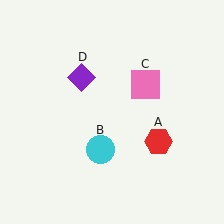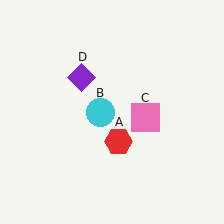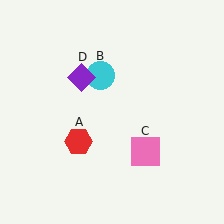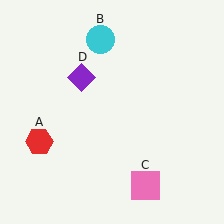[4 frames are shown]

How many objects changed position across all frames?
3 objects changed position: red hexagon (object A), cyan circle (object B), pink square (object C).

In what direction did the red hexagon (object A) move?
The red hexagon (object A) moved left.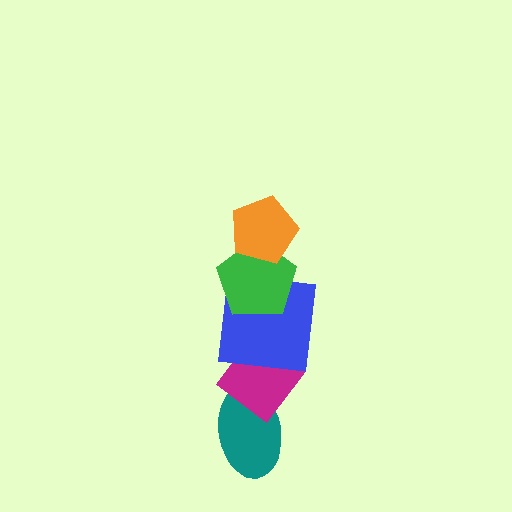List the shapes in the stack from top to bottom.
From top to bottom: the orange pentagon, the green pentagon, the blue square, the magenta diamond, the teal ellipse.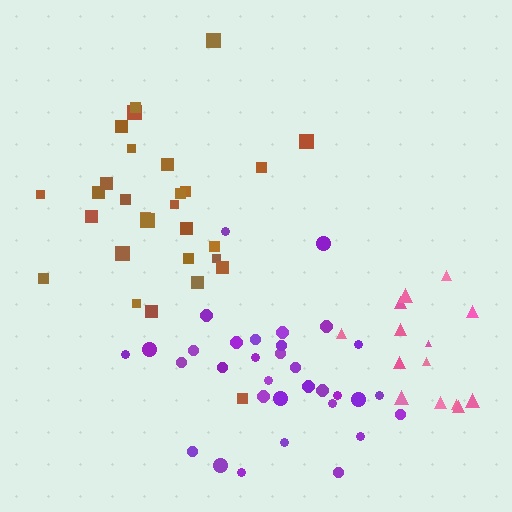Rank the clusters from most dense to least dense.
purple, pink, brown.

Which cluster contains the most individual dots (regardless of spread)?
Purple (33).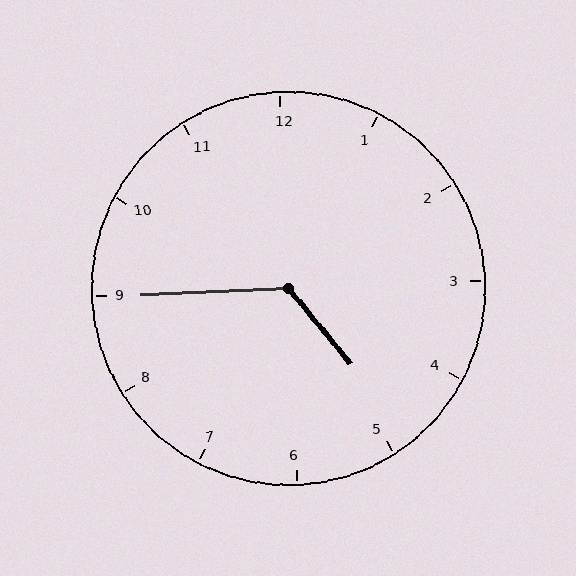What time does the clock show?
4:45.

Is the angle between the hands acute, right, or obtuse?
It is obtuse.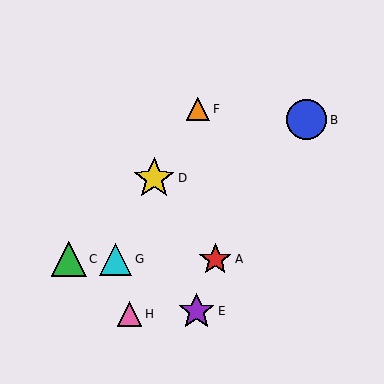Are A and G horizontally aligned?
Yes, both are at y≈259.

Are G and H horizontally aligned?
No, G is at y≈259 and H is at y≈314.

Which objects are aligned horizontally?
Objects A, C, G are aligned horizontally.